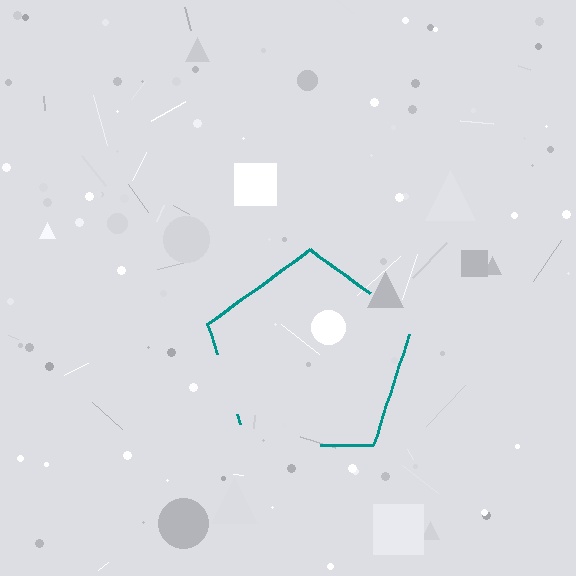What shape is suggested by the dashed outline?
The dashed outline suggests a pentagon.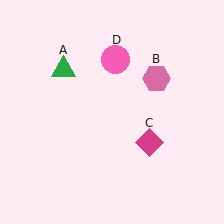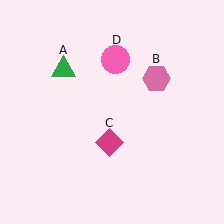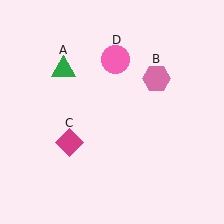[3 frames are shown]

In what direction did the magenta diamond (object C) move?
The magenta diamond (object C) moved left.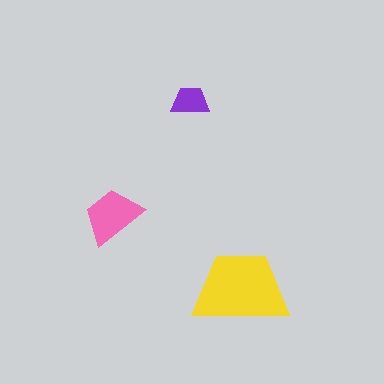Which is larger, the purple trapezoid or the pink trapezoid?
The pink one.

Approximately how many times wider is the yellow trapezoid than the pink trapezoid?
About 1.5 times wider.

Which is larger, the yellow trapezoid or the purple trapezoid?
The yellow one.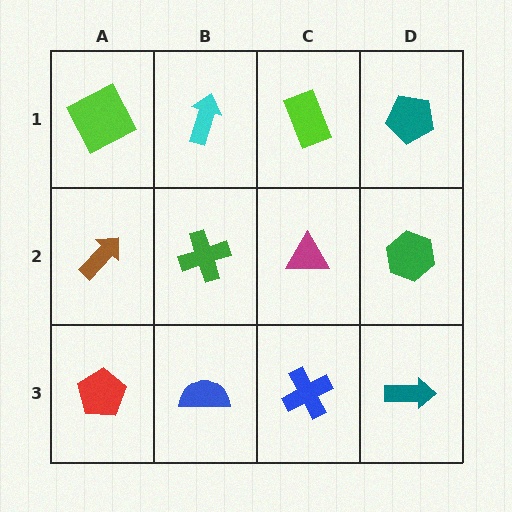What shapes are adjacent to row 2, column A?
A lime square (row 1, column A), a red pentagon (row 3, column A), a green cross (row 2, column B).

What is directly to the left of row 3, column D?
A blue cross.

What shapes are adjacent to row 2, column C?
A lime rectangle (row 1, column C), a blue cross (row 3, column C), a green cross (row 2, column B), a green hexagon (row 2, column D).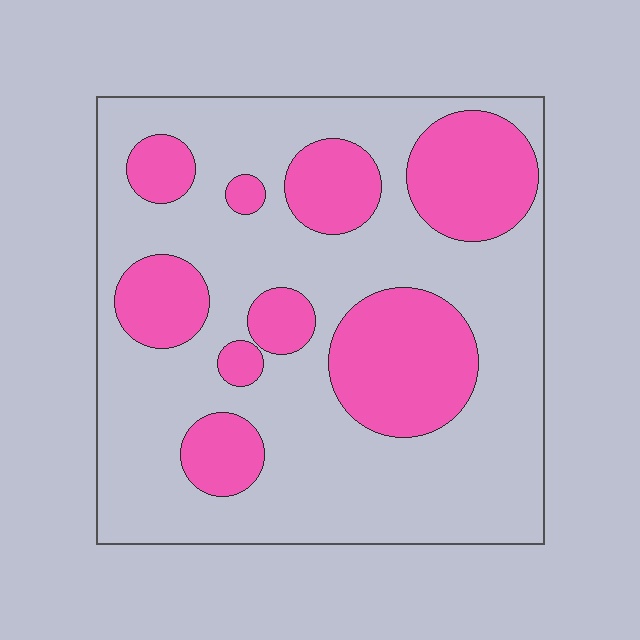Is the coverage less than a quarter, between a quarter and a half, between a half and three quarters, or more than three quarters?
Between a quarter and a half.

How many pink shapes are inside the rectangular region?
9.